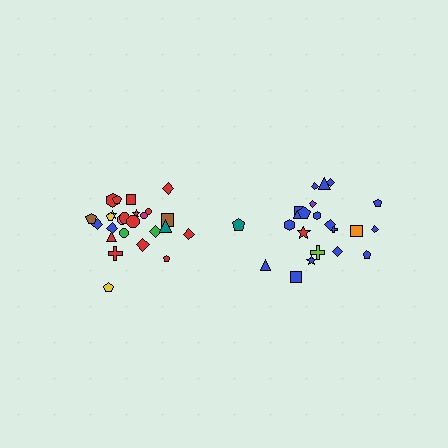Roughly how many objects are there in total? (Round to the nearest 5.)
Roughly 45 objects in total.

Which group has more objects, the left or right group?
The left group.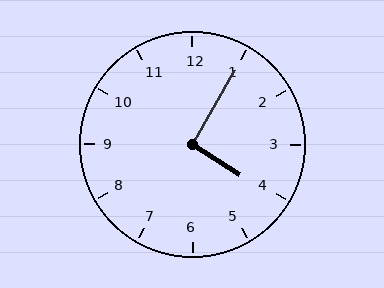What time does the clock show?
4:05.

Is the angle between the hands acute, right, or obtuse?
It is right.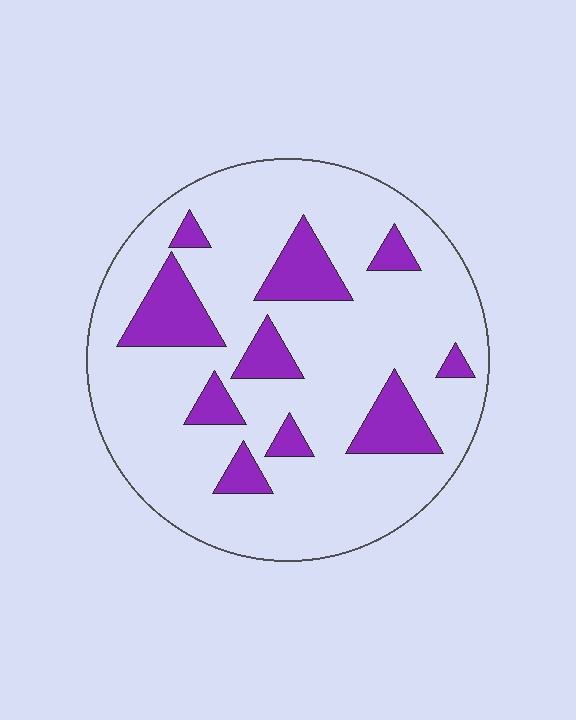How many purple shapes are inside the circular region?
10.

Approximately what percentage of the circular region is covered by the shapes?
Approximately 20%.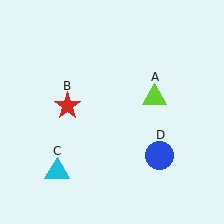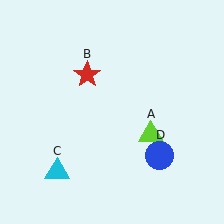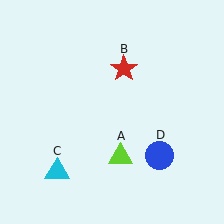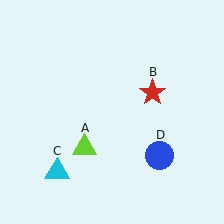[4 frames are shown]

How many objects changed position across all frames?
2 objects changed position: lime triangle (object A), red star (object B).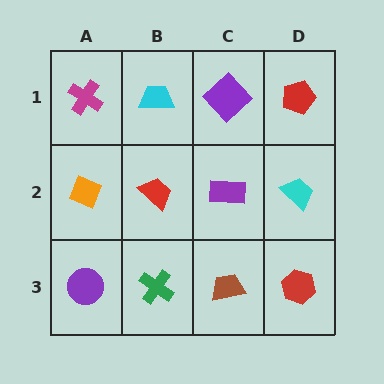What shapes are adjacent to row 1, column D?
A cyan trapezoid (row 2, column D), a purple diamond (row 1, column C).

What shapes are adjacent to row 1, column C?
A purple rectangle (row 2, column C), a cyan trapezoid (row 1, column B), a red pentagon (row 1, column D).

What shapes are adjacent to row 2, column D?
A red pentagon (row 1, column D), a red hexagon (row 3, column D), a purple rectangle (row 2, column C).